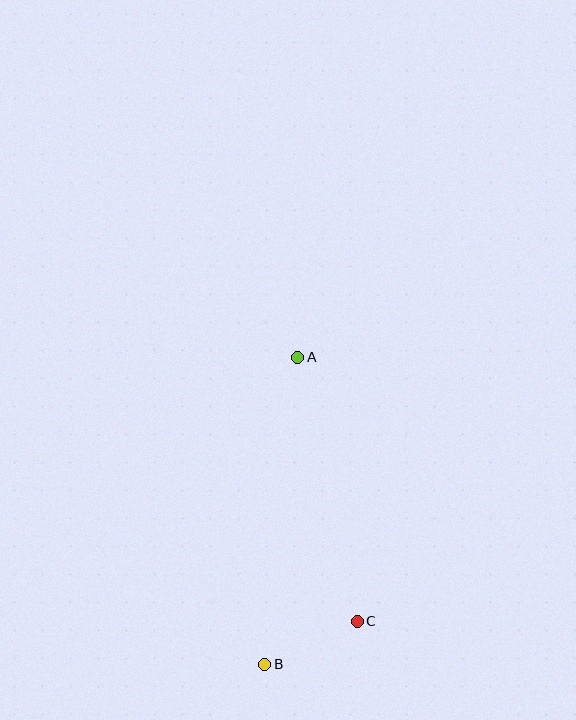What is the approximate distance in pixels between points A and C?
The distance between A and C is approximately 271 pixels.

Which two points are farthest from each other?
Points A and B are farthest from each other.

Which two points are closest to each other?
Points B and C are closest to each other.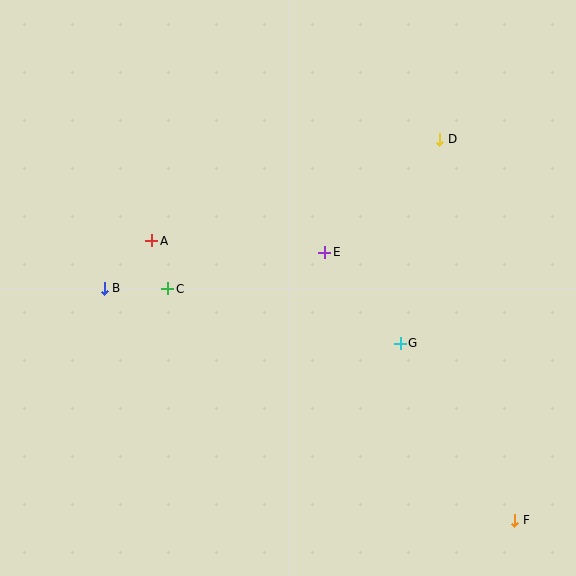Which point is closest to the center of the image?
Point E at (325, 252) is closest to the center.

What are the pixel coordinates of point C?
Point C is at (168, 289).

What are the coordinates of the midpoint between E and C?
The midpoint between E and C is at (246, 270).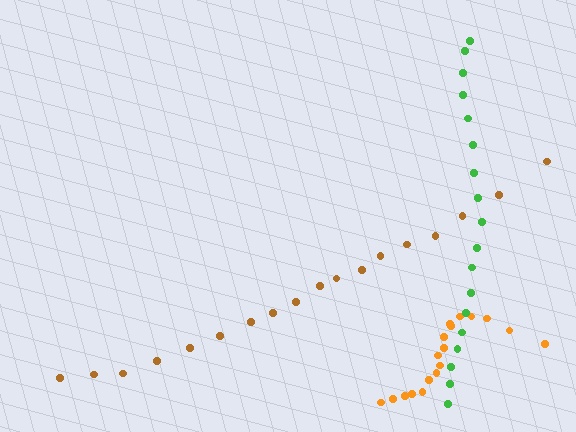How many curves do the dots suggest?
There are 3 distinct paths.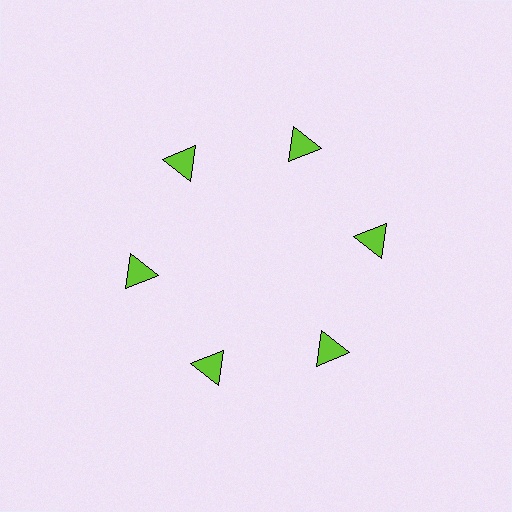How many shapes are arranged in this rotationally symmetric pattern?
There are 6 shapes, arranged in 6 groups of 1.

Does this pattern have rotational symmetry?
Yes, this pattern has 6-fold rotational symmetry. It looks the same after rotating 60 degrees around the center.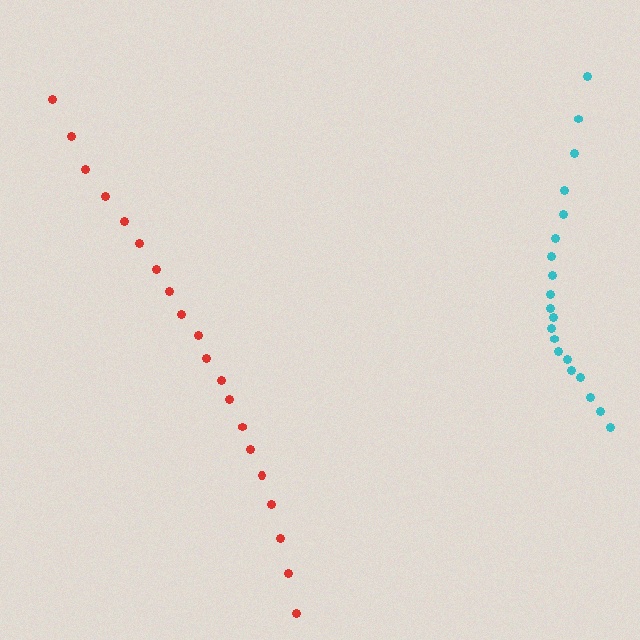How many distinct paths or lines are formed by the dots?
There are 2 distinct paths.